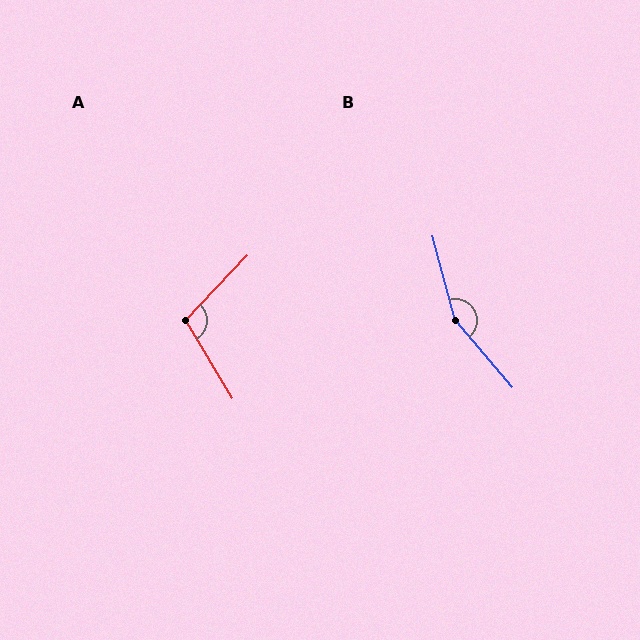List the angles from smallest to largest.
A (106°), B (155°).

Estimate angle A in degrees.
Approximately 106 degrees.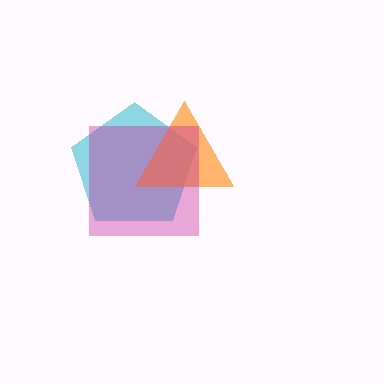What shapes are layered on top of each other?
The layered shapes are: a cyan pentagon, an orange triangle, a magenta square.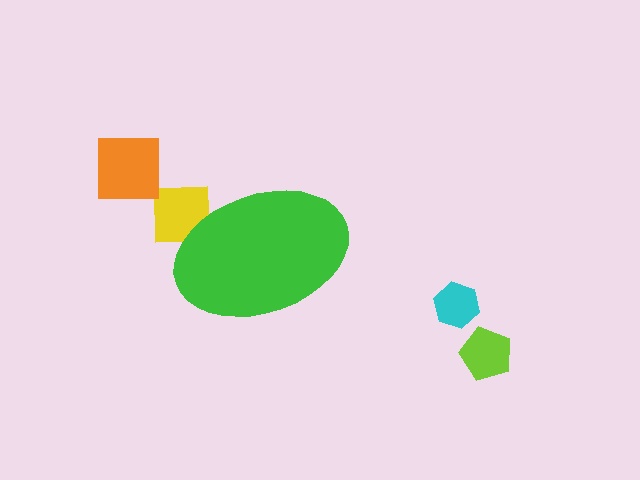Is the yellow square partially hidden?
Yes, the yellow square is partially hidden behind the green ellipse.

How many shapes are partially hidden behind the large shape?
1 shape is partially hidden.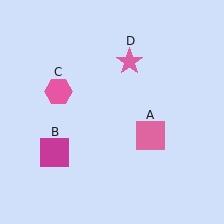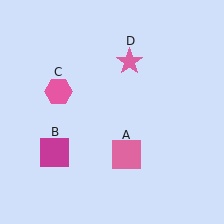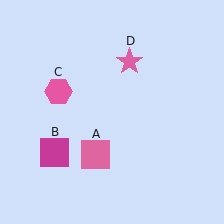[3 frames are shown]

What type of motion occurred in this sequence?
The pink square (object A) rotated clockwise around the center of the scene.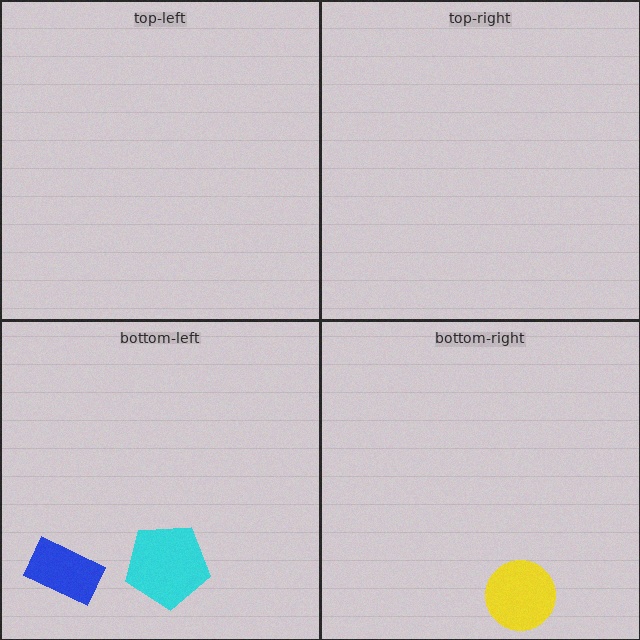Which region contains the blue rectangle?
The bottom-left region.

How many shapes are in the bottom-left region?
2.